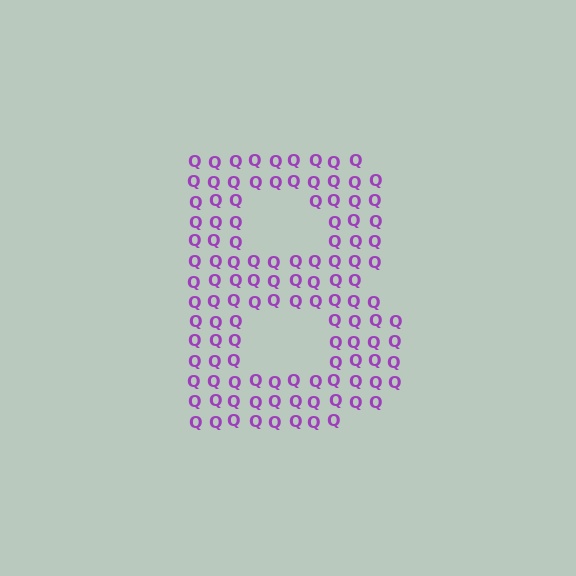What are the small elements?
The small elements are letter Q's.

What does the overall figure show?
The overall figure shows the letter B.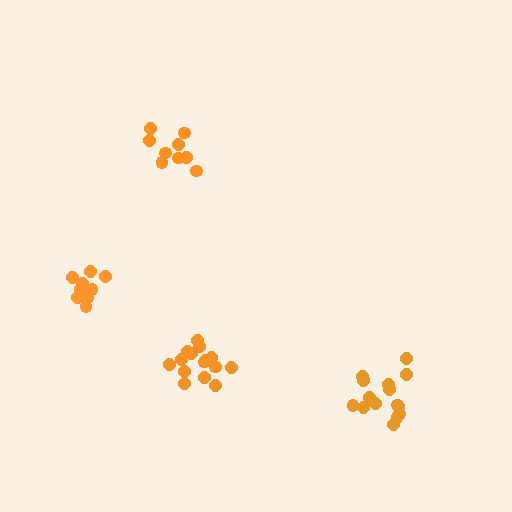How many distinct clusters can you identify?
There are 4 distinct clusters.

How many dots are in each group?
Group 1: 15 dots, Group 2: 9 dots, Group 3: 15 dots, Group 4: 9 dots (48 total).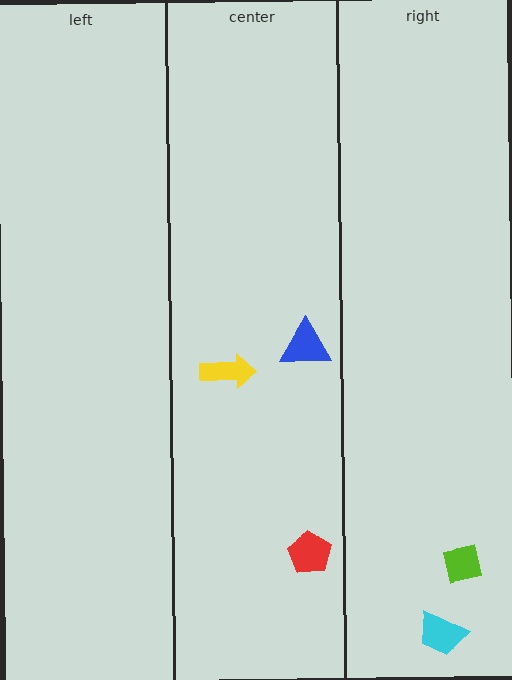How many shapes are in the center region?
3.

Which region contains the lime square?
The right region.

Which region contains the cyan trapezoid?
The right region.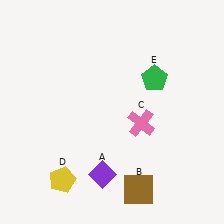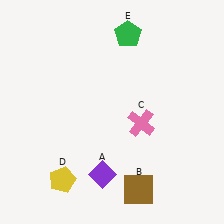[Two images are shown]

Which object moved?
The green pentagon (E) moved up.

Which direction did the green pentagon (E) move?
The green pentagon (E) moved up.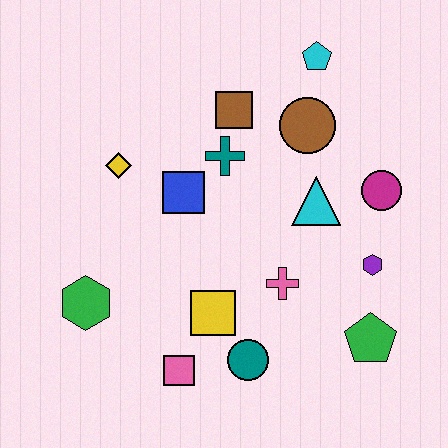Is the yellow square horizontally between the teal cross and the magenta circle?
No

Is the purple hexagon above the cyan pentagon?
No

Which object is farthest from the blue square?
The green pentagon is farthest from the blue square.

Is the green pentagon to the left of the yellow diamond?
No